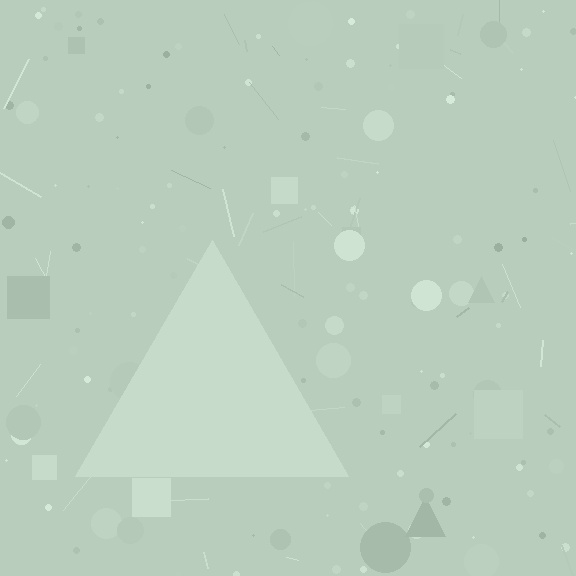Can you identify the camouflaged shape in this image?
The camouflaged shape is a triangle.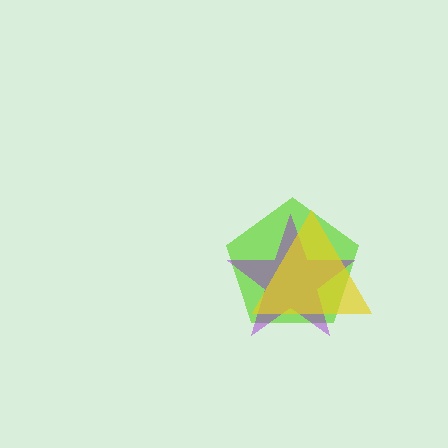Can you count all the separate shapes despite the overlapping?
Yes, there are 3 separate shapes.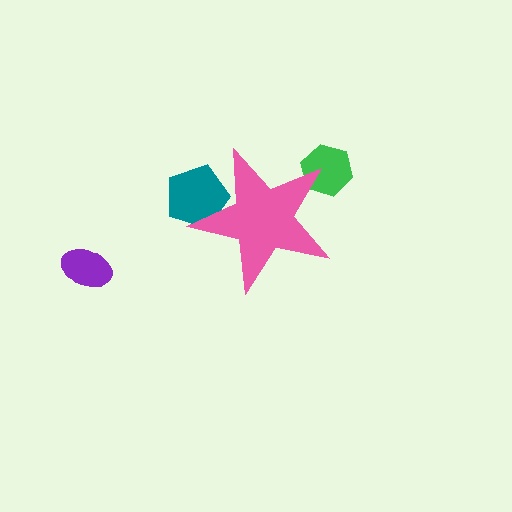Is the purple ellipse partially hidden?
No, the purple ellipse is fully visible.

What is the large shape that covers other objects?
A pink star.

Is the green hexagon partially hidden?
Yes, the green hexagon is partially hidden behind the pink star.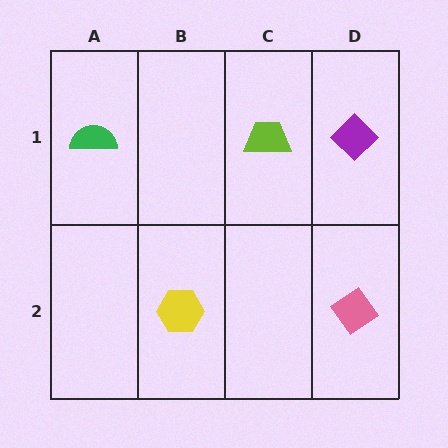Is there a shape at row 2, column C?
No, that cell is empty.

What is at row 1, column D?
A purple diamond.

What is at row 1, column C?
A lime trapezoid.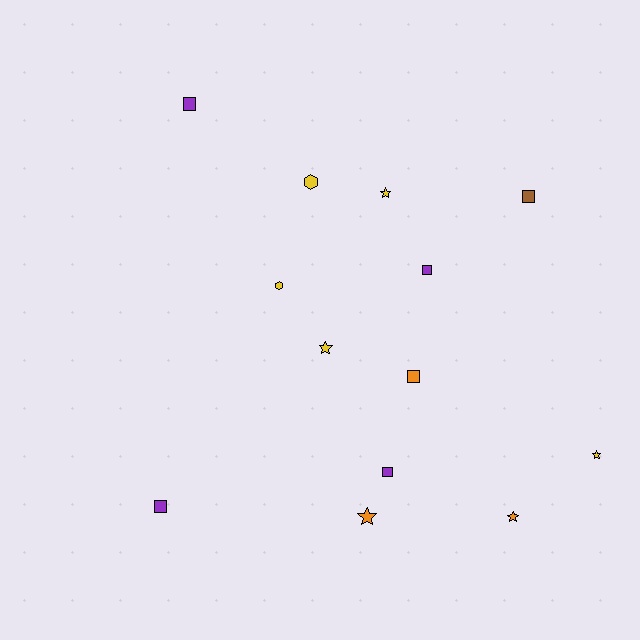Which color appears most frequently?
Yellow, with 5 objects.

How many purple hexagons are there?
There are no purple hexagons.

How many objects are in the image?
There are 13 objects.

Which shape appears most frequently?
Square, with 6 objects.